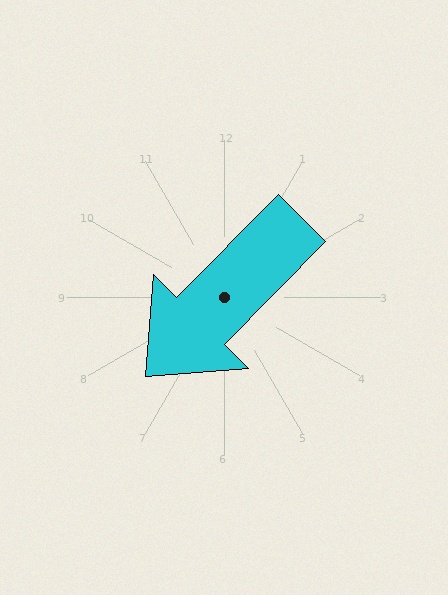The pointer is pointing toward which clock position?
Roughly 7 o'clock.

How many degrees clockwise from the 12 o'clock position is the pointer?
Approximately 225 degrees.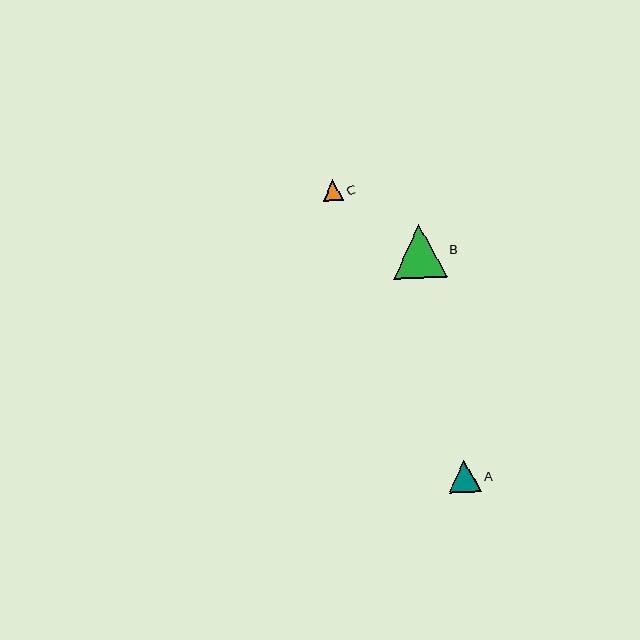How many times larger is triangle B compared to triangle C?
Triangle B is approximately 2.6 times the size of triangle C.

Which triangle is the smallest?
Triangle C is the smallest with a size of approximately 21 pixels.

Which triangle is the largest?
Triangle B is the largest with a size of approximately 53 pixels.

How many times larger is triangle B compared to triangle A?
Triangle B is approximately 1.7 times the size of triangle A.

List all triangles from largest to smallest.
From largest to smallest: B, A, C.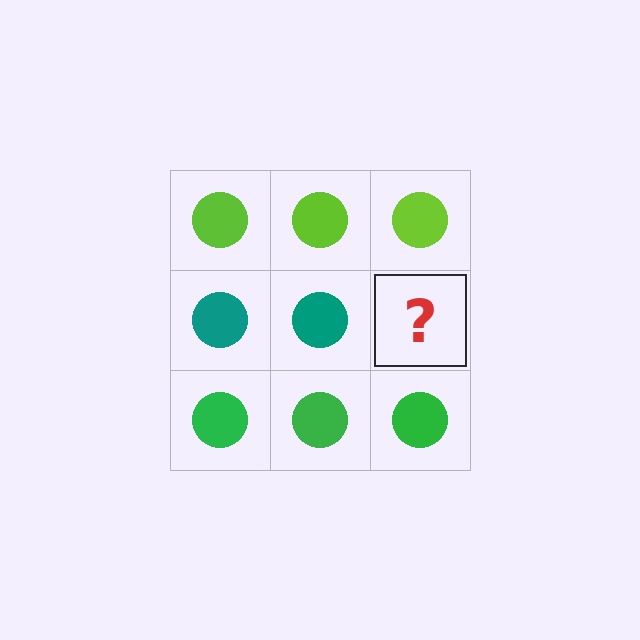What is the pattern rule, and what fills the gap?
The rule is that each row has a consistent color. The gap should be filled with a teal circle.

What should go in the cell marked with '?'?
The missing cell should contain a teal circle.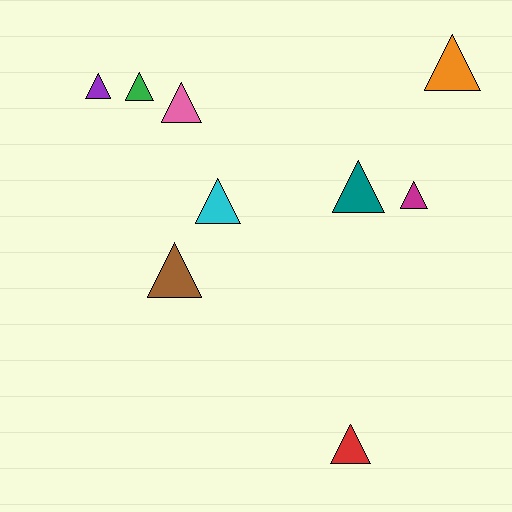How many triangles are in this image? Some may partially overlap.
There are 9 triangles.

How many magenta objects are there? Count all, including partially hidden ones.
There is 1 magenta object.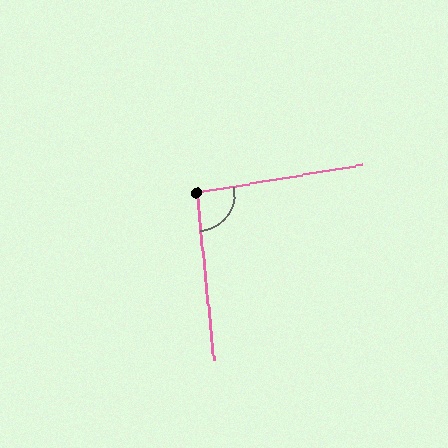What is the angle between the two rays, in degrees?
Approximately 94 degrees.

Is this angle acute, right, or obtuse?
It is approximately a right angle.